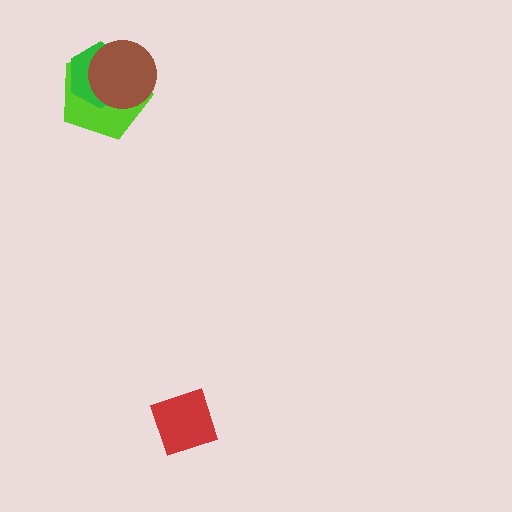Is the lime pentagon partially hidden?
Yes, it is partially covered by another shape.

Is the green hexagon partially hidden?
Yes, it is partially covered by another shape.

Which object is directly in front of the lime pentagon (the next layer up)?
The green hexagon is directly in front of the lime pentagon.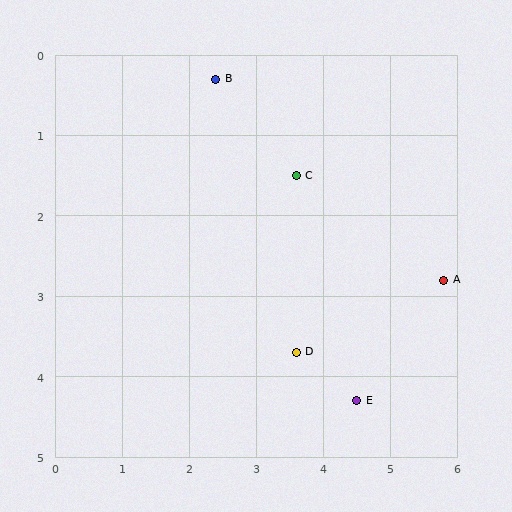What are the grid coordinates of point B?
Point B is at approximately (2.4, 0.3).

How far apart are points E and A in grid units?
Points E and A are about 2.0 grid units apart.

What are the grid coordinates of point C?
Point C is at approximately (3.6, 1.5).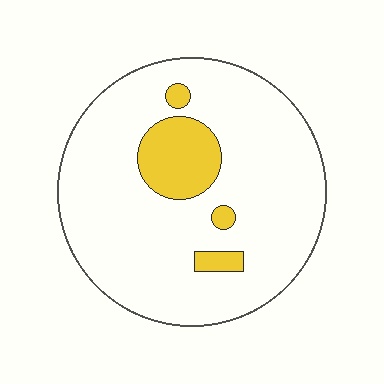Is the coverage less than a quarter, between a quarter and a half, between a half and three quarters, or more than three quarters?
Less than a quarter.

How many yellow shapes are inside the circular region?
4.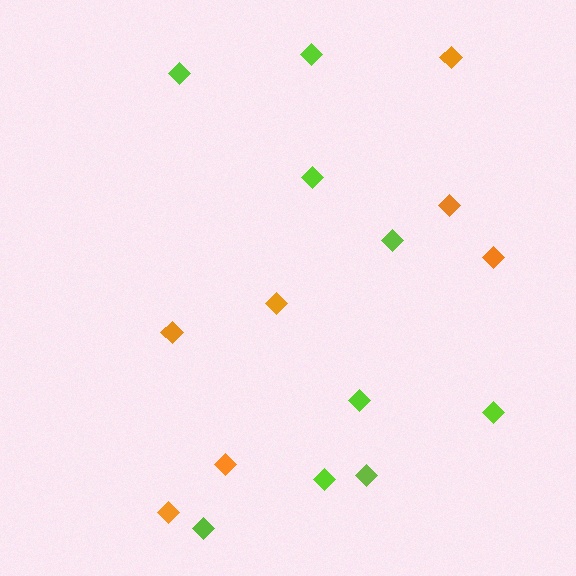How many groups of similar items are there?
There are 2 groups: one group of orange diamonds (7) and one group of lime diamonds (9).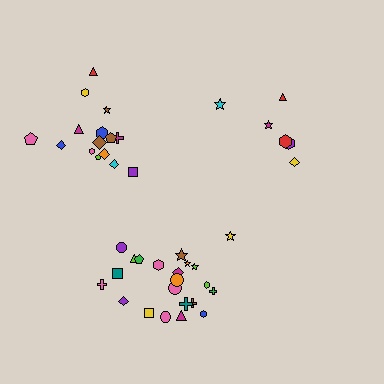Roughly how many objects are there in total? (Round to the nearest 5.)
Roughly 45 objects in total.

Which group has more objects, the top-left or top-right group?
The top-left group.